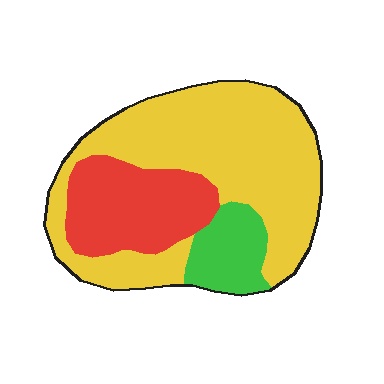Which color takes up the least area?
Green, at roughly 15%.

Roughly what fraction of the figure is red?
Red takes up between a quarter and a half of the figure.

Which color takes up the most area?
Yellow, at roughly 60%.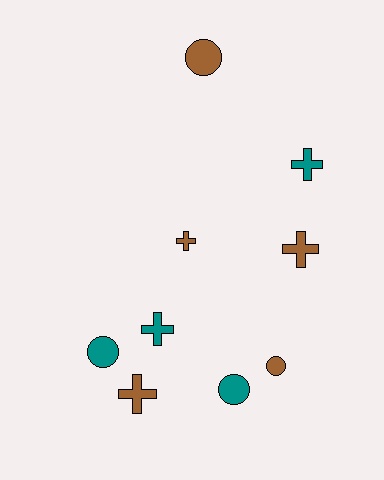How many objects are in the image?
There are 9 objects.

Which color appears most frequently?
Brown, with 5 objects.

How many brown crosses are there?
There are 3 brown crosses.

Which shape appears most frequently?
Cross, with 5 objects.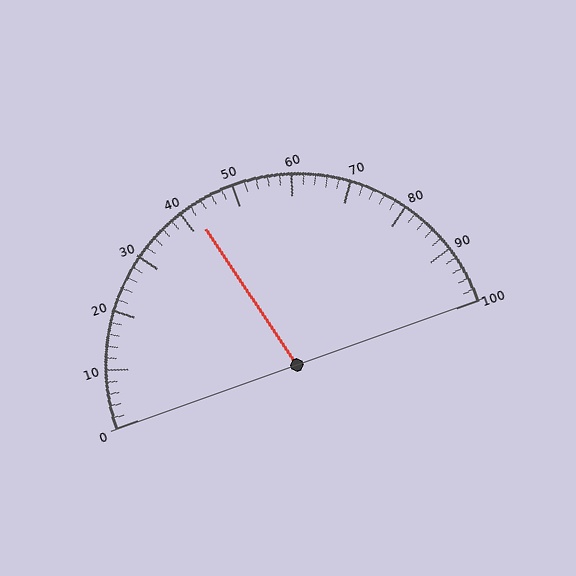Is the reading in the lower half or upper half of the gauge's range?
The reading is in the lower half of the range (0 to 100).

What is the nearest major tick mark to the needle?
The nearest major tick mark is 40.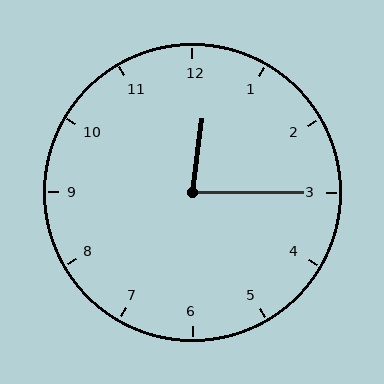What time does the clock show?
12:15.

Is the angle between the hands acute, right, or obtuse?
It is acute.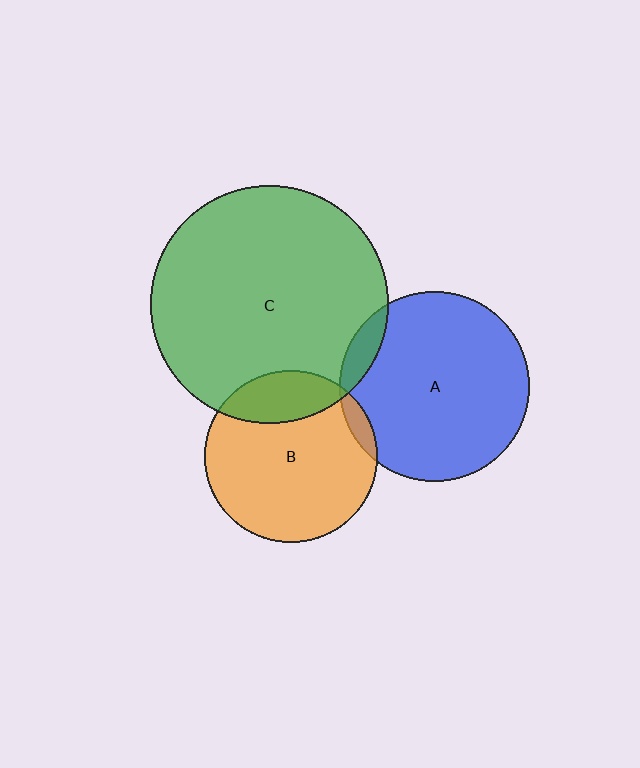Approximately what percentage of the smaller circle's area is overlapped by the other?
Approximately 5%.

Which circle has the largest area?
Circle C (green).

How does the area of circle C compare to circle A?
Approximately 1.6 times.